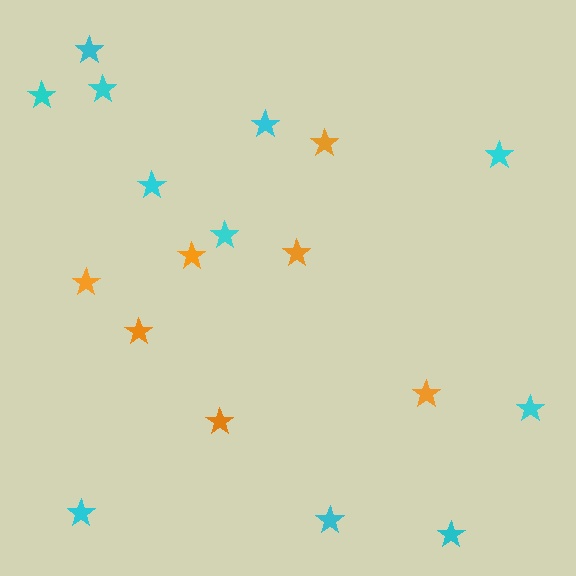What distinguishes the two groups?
There are 2 groups: one group of orange stars (7) and one group of cyan stars (11).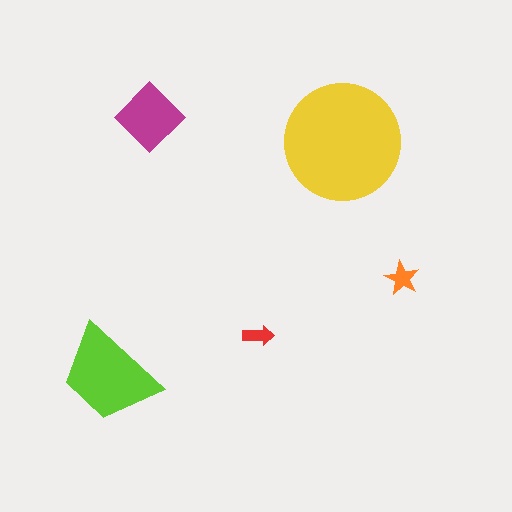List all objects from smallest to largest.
The red arrow, the orange star, the magenta diamond, the lime trapezoid, the yellow circle.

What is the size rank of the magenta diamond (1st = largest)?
3rd.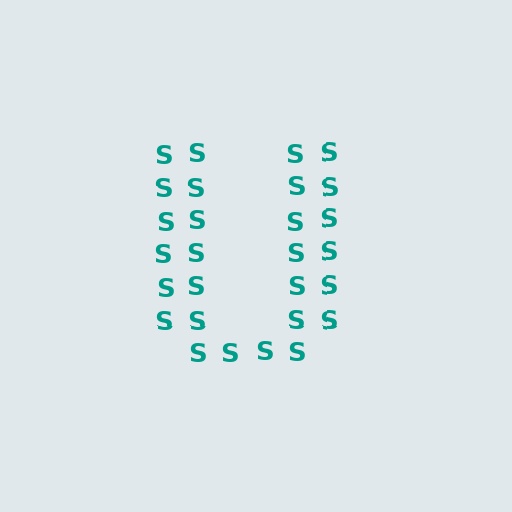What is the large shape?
The large shape is the letter U.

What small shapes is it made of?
It is made of small letter S's.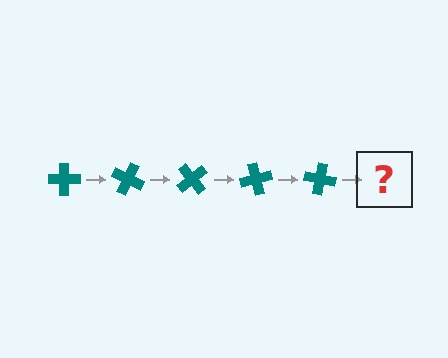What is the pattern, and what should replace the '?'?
The pattern is that the cross rotates 25 degrees each step. The '?' should be a teal cross rotated 125 degrees.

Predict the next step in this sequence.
The next step is a teal cross rotated 125 degrees.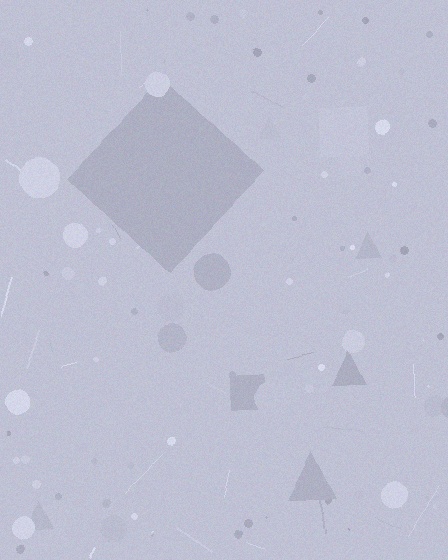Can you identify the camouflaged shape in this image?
The camouflaged shape is a diamond.